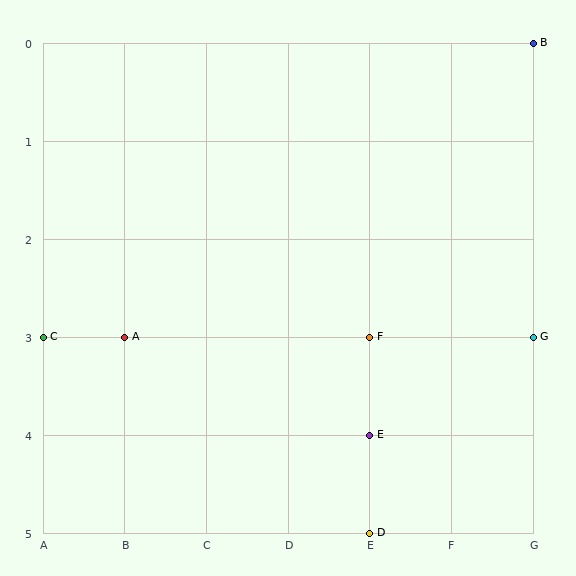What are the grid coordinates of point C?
Point C is at grid coordinates (A, 3).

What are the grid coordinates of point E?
Point E is at grid coordinates (E, 4).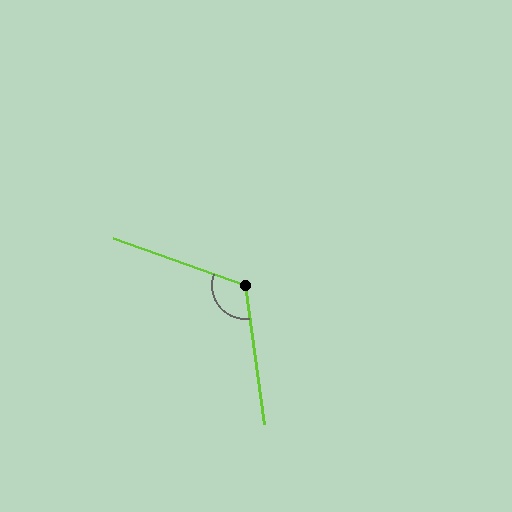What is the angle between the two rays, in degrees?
Approximately 117 degrees.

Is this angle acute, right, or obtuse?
It is obtuse.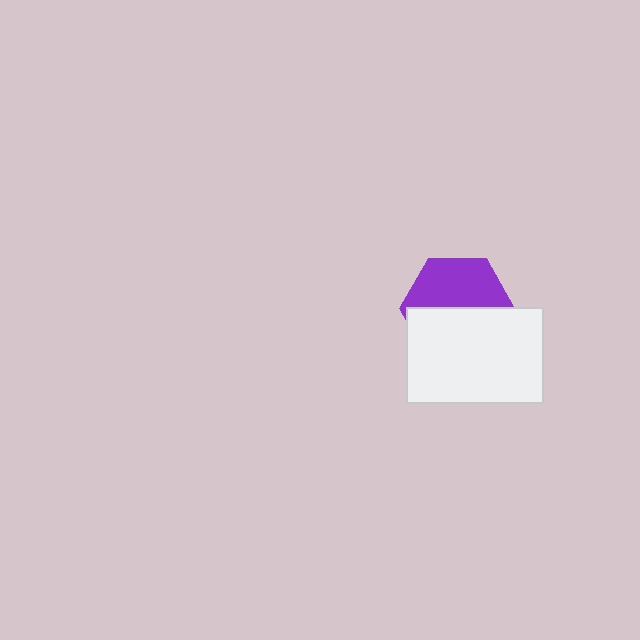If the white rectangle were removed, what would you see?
You would see the complete purple hexagon.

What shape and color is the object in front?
The object in front is a white rectangle.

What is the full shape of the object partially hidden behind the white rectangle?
The partially hidden object is a purple hexagon.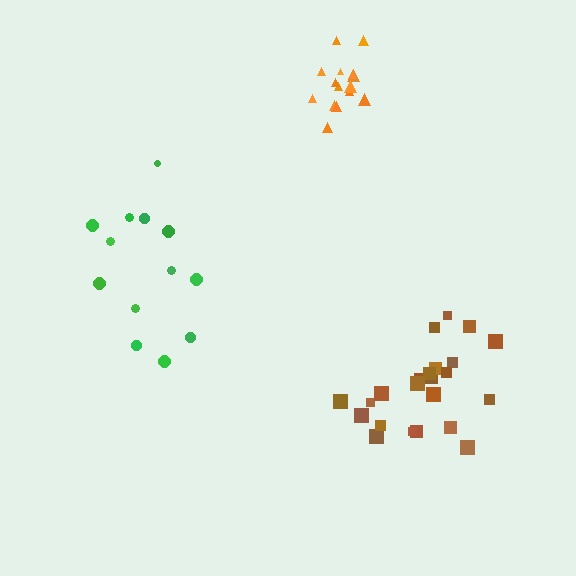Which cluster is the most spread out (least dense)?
Green.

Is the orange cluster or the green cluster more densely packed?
Orange.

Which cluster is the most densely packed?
Orange.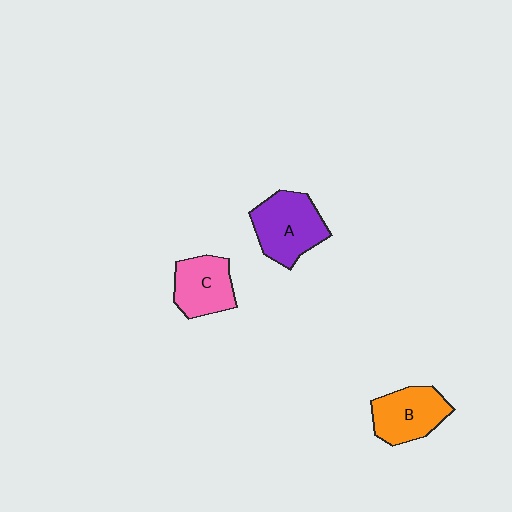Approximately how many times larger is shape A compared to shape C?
Approximately 1.3 times.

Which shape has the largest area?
Shape A (purple).